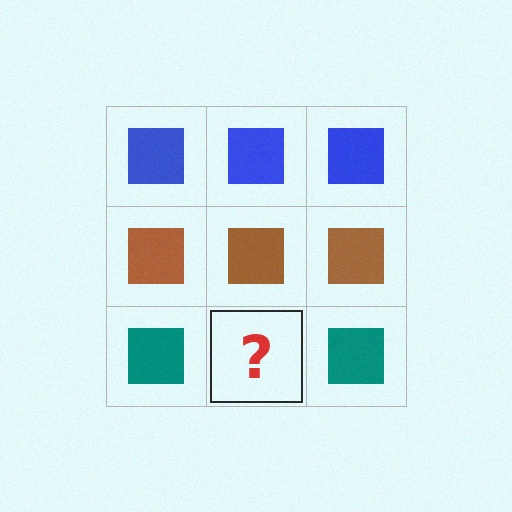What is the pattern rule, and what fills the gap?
The rule is that each row has a consistent color. The gap should be filled with a teal square.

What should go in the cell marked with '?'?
The missing cell should contain a teal square.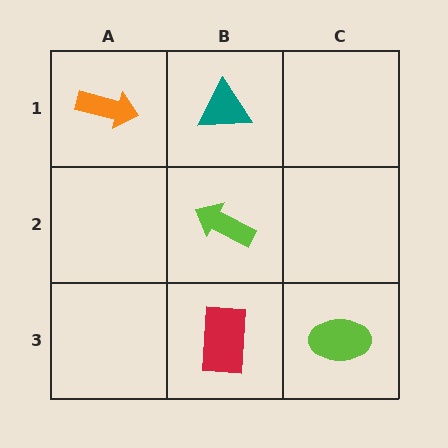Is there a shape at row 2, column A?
No, that cell is empty.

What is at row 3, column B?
A red rectangle.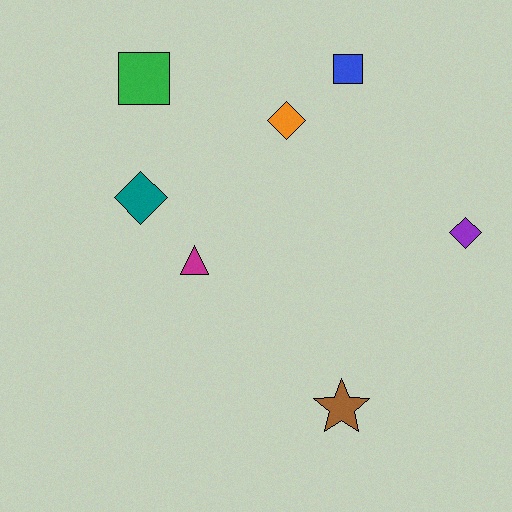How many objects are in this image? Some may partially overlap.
There are 7 objects.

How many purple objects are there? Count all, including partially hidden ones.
There is 1 purple object.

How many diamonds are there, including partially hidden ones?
There are 3 diamonds.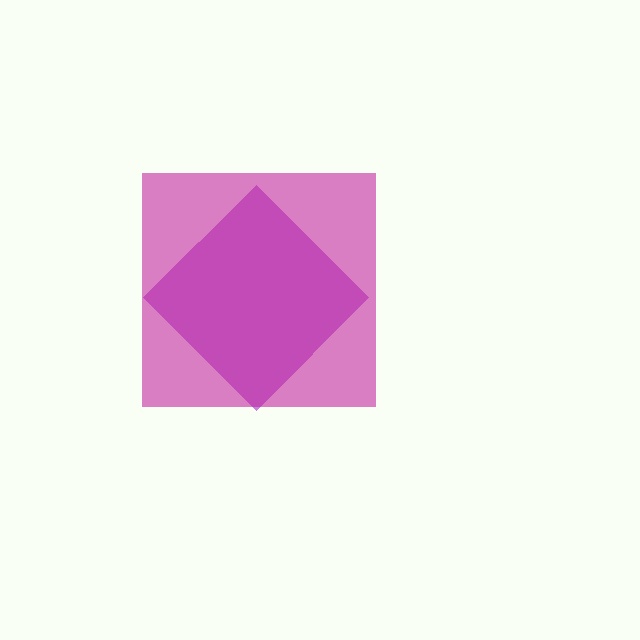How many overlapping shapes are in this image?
There are 2 overlapping shapes in the image.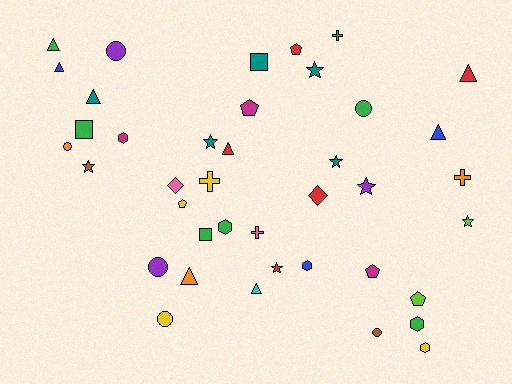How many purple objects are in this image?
There are 3 purple objects.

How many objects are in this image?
There are 40 objects.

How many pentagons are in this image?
There are 5 pentagons.